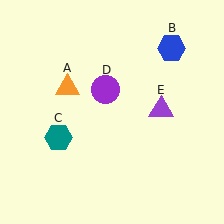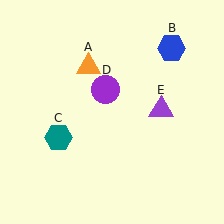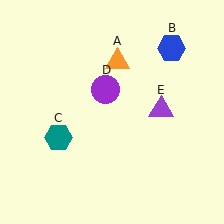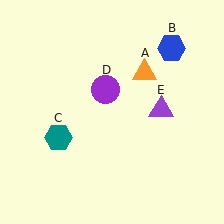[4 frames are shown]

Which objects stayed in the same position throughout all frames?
Blue hexagon (object B) and teal hexagon (object C) and purple circle (object D) and purple triangle (object E) remained stationary.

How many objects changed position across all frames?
1 object changed position: orange triangle (object A).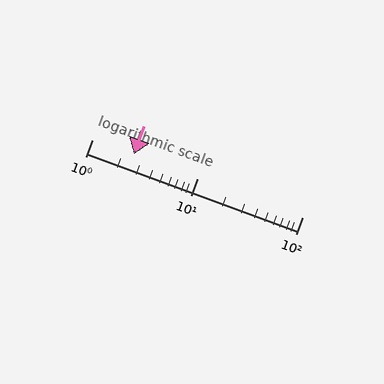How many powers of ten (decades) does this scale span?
The scale spans 2 decades, from 1 to 100.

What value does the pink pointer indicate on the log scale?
The pointer indicates approximately 2.5.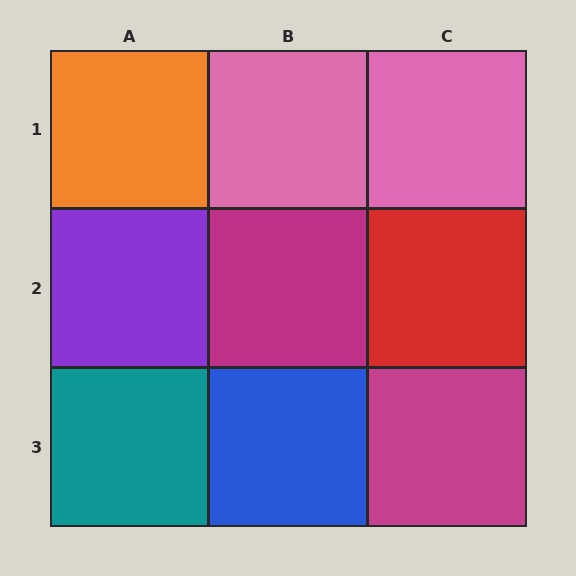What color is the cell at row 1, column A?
Orange.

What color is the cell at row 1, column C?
Pink.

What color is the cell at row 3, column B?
Blue.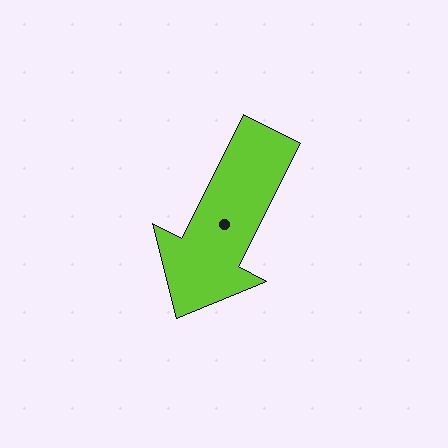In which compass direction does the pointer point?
Southwest.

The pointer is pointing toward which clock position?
Roughly 7 o'clock.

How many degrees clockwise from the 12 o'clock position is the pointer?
Approximately 207 degrees.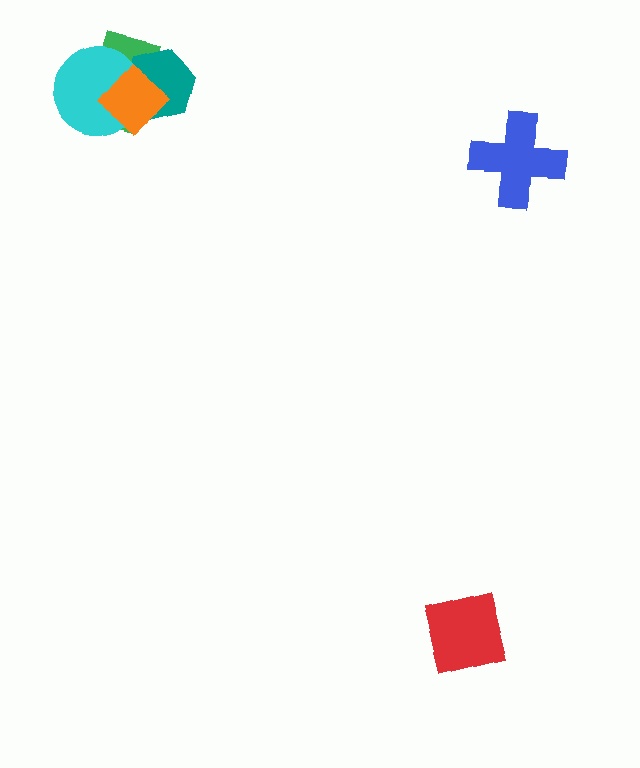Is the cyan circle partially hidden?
Yes, it is partially covered by another shape.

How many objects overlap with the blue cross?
0 objects overlap with the blue cross.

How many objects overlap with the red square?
0 objects overlap with the red square.